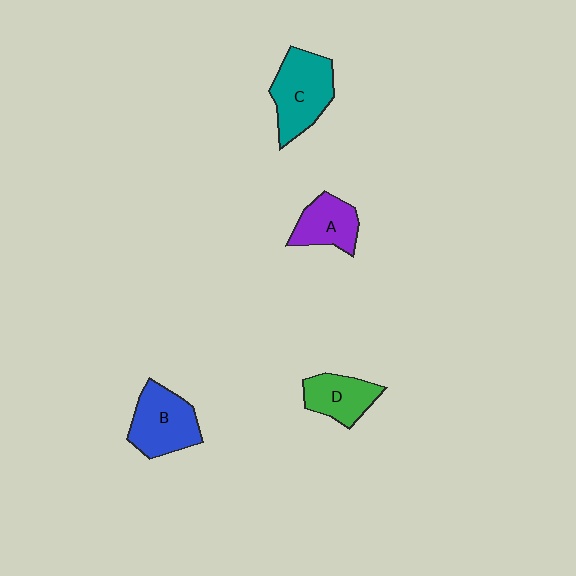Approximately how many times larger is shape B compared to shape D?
Approximately 1.4 times.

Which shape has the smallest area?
Shape D (green).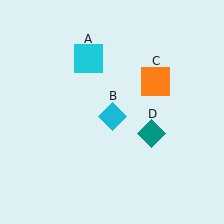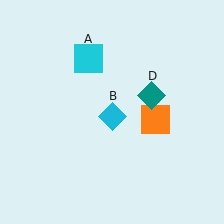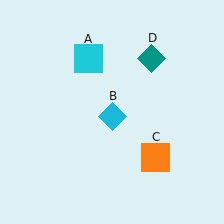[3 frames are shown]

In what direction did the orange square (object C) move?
The orange square (object C) moved down.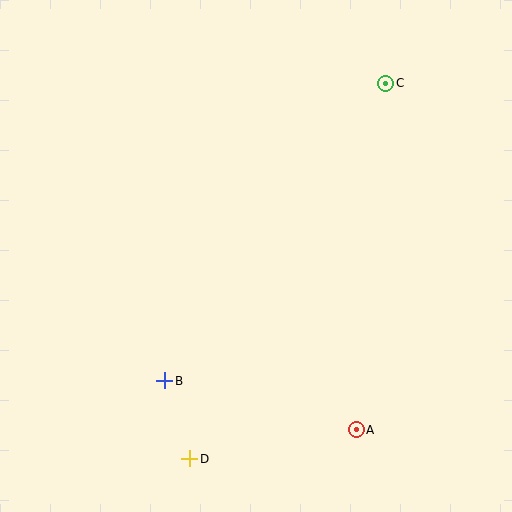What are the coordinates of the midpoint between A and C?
The midpoint between A and C is at (371, 257).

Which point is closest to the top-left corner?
Point C is closest to the top-left corner.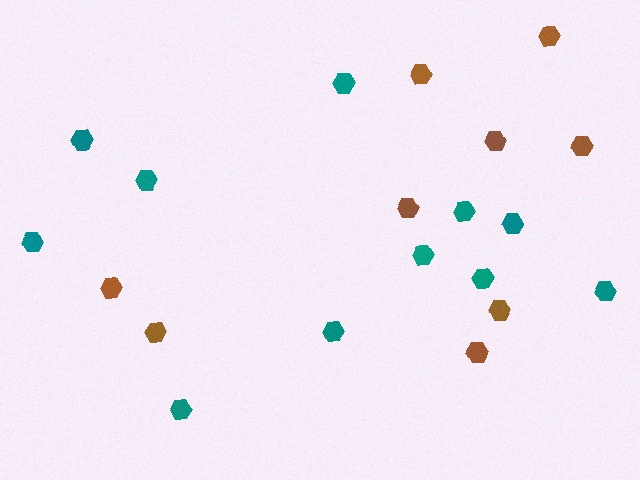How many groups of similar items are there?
There are 2 groups: one group of brown hexagons (9) and one group of teal hexagons (11).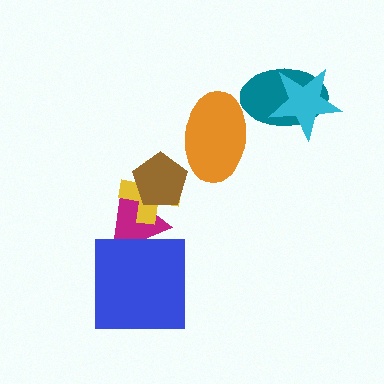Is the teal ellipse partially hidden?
Yes, it is partially covered by another shape.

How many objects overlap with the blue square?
1 object overlaps with the blue square.